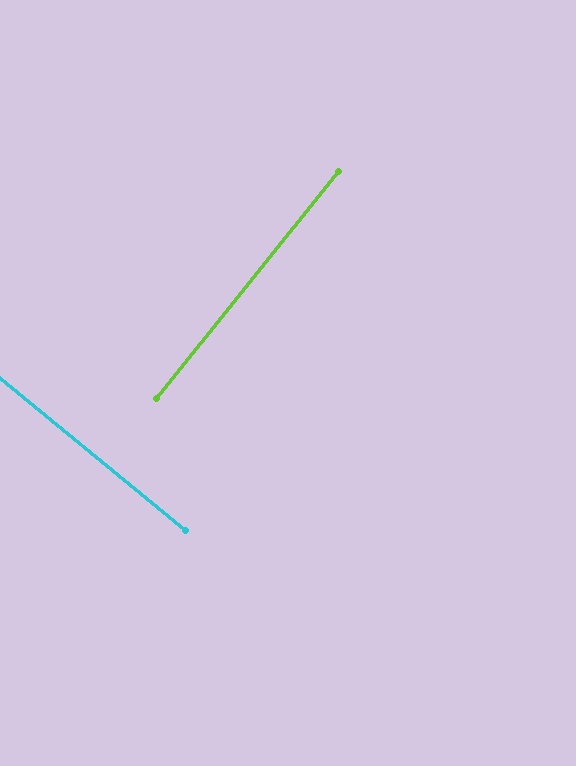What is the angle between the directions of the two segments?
Approximately 89 degrees.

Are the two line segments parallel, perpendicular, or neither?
Perpendicular — they meet at approximately 89°.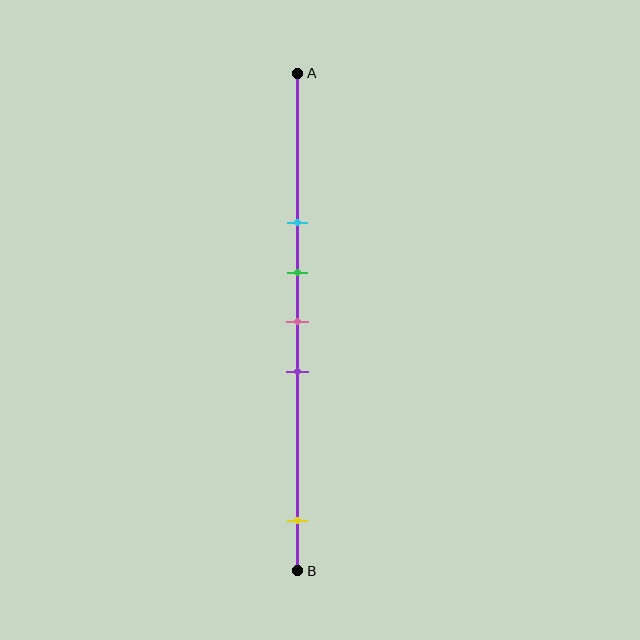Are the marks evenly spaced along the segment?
No, the marks are not evenly spaced.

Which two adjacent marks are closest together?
The green and pink marks are the closest adjacent pair.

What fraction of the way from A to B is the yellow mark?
The yellow mark is approximately 90% (0.9) of the way from A to B.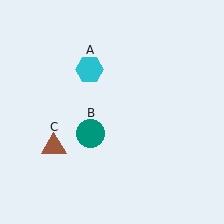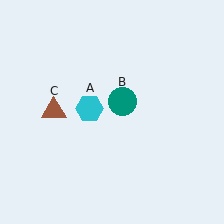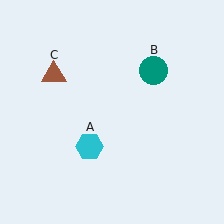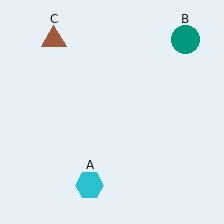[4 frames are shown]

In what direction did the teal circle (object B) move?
The teal circle (object B) moved up and to the right.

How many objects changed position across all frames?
3 objects changed position: cyan hexagon (object A), teal circle (object B), brown triangle (object C).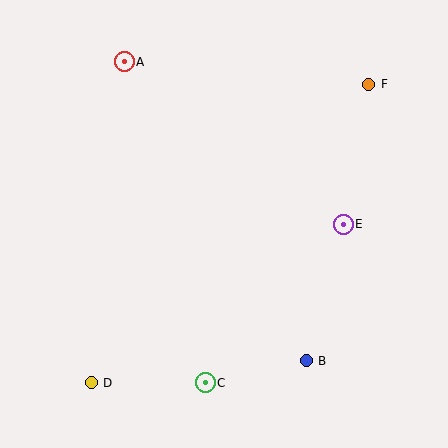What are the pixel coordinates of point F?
Point F is at (369, 84).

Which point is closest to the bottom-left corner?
Point D is closest to the bottom-left corner.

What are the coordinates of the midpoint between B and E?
The midpoint between B and E is at (325, 292).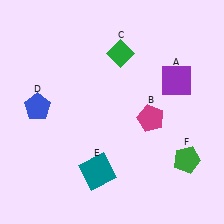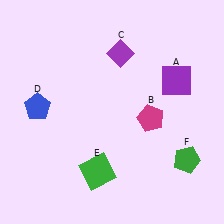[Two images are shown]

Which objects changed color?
C changed from green to purple. E changed from teal to green.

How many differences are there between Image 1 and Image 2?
There are 2 differences between the two images.